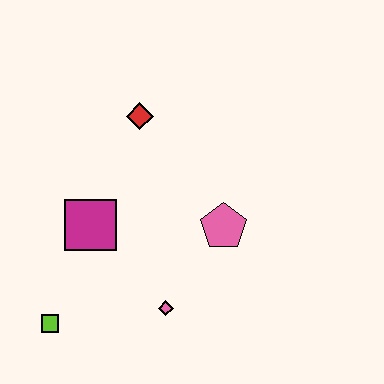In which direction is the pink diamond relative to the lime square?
The pink diamond is to the right of the lime square.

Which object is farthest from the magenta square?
The pink pentagon is farthest from the magenta square.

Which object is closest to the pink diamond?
The pink pentagon is closest to the pink diamond.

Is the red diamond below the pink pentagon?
No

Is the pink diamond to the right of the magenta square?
Yes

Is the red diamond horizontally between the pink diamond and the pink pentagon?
No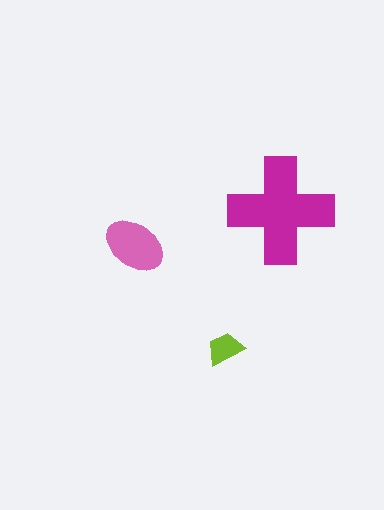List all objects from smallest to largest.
The lime trapezoid, the pink ellipse, the magenta cross.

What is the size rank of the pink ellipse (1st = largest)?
2nd.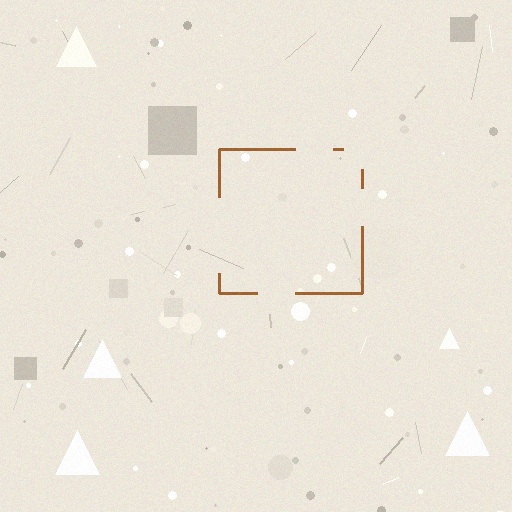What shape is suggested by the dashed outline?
The dashed outline suggests a square.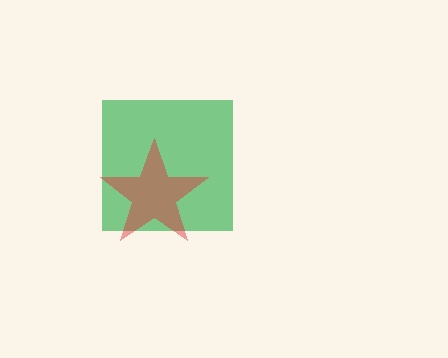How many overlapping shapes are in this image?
There are 2 overlapping shapes in the image.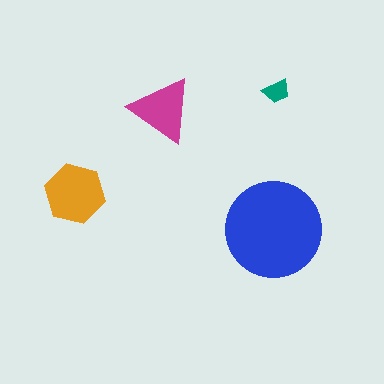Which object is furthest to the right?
The teal trapezoid is rightmost.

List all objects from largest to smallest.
The blue circle, the orange hexagon, the magenta triangle, the teal trapezoid.